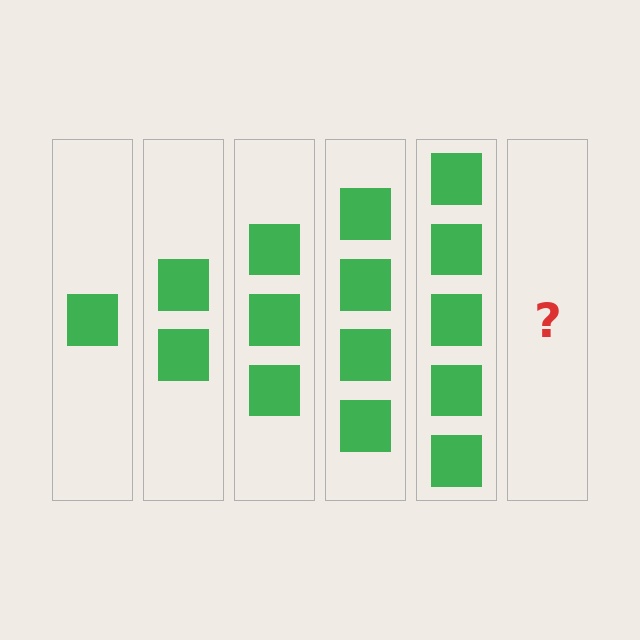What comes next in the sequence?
The next element should be 6 squares.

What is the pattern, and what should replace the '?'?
The pattern is that each step adds one more square. The '?' should be 6 squares.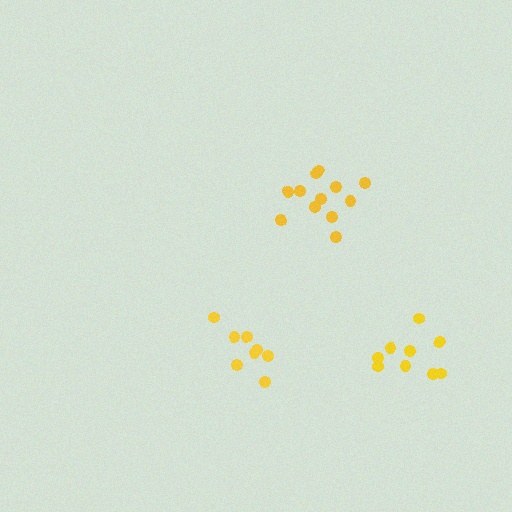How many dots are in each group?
Group 1: 8 dots, Group 2: 12 dots, Group 3: 9 dots (29 total).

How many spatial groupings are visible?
There are 3 spatial groupings.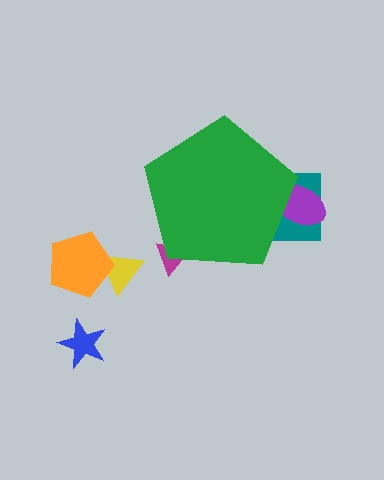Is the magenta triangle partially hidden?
Yes, the magenta triangle is partially hidden behind the green pentagon.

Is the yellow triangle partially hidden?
No, the yellow triangle is fully visible.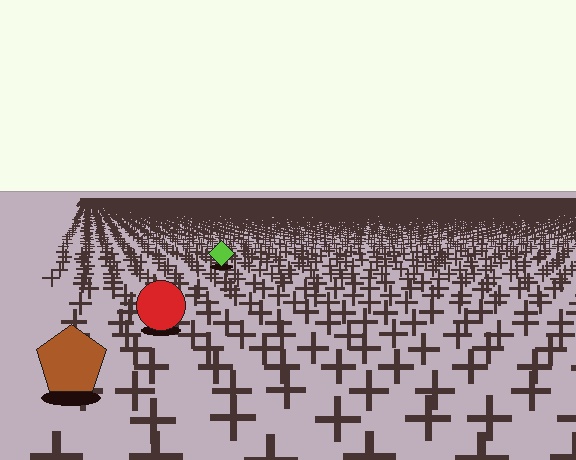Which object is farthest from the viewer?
The lime diamond is farthest from the viewer. It appears smaller and the ground texture around it is denser.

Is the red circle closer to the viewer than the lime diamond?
Yes. The red circle is closer — you can tell from the texture gradient: the ground texture is coarser near it.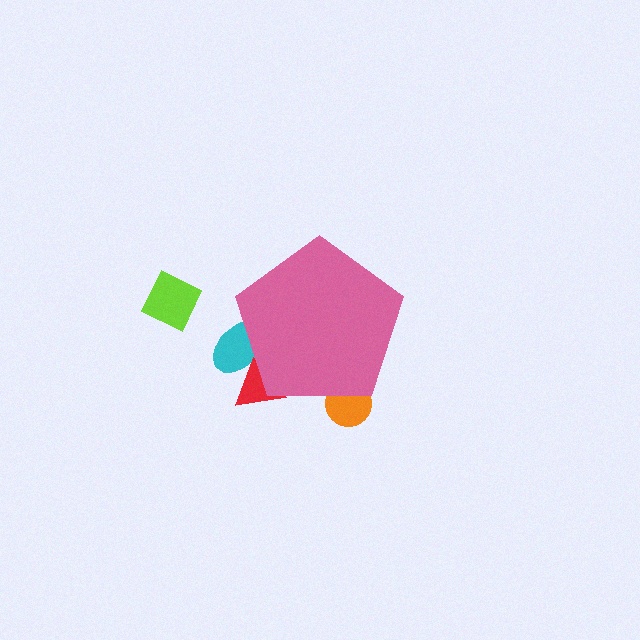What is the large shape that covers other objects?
A pink pentagon.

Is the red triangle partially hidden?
Yes, the red triangle is partially hidden behind the pink pentagon.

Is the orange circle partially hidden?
Yes, the orange circle is partially hidden behind the pink pentagon.